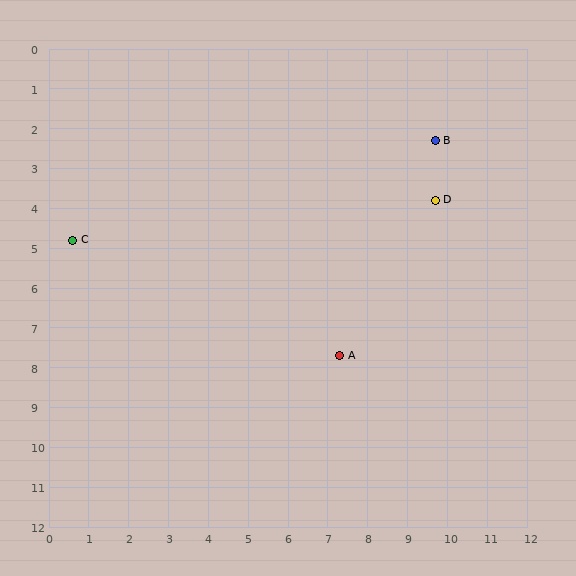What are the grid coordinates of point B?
Point B is at approximately (9.7, 2.3).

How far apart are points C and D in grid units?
Points C and D are about 9.2 grid units apart.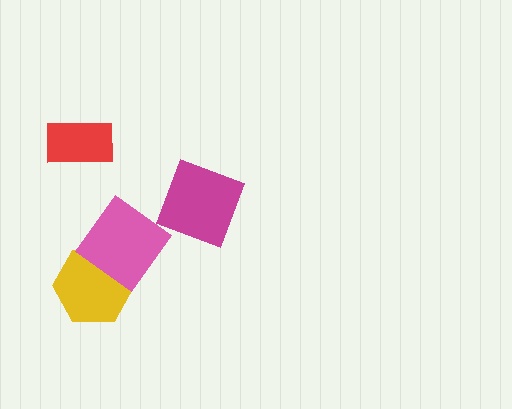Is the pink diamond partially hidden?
No, no other shape covers it.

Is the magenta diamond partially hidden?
Yes, it is partially covered by another shape.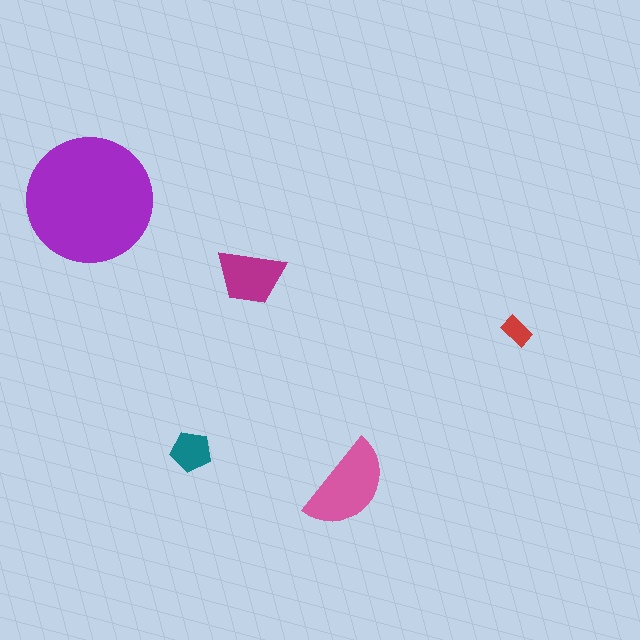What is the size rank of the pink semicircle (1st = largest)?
2nd.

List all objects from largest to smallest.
The purple circle, the pink semicircle, the magenta trapezoid, the teal pentagon, the red rectangle.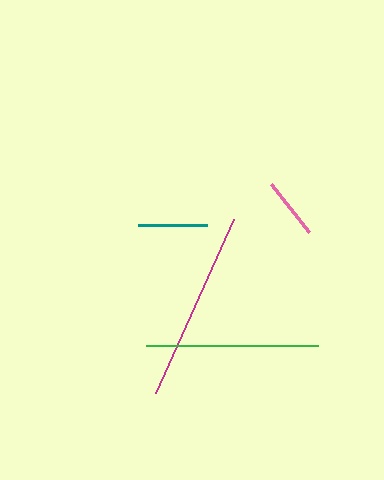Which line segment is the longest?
The magenta line is the longest at approximately 190 pixels.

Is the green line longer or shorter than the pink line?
The green line is longer than the pink line.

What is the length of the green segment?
The green segment is approximately 172 pixels long.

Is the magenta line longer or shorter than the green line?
The magenta line is longer than the green line.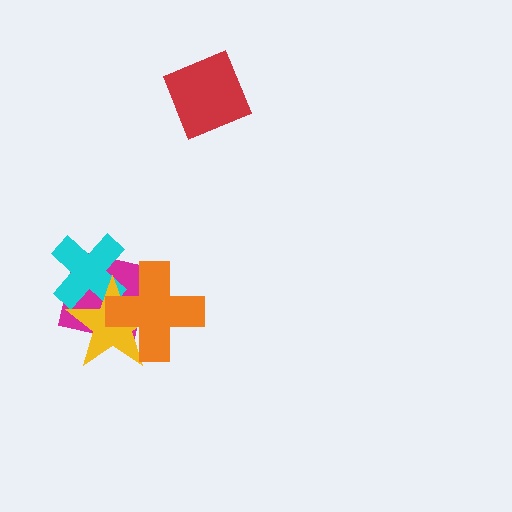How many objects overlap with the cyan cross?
3 objects overlap with the cyan cross.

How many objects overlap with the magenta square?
3 objects overlap with the magenta square.